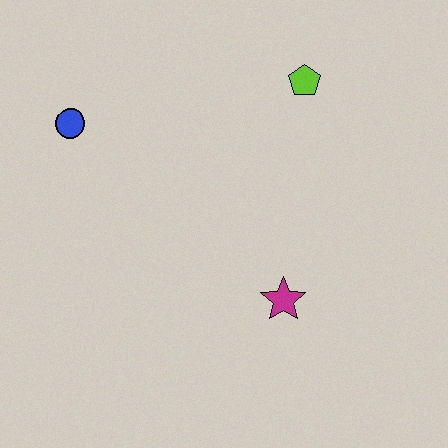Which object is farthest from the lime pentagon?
The blue circle is farthest from the lime pentagon.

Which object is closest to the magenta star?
The lime pentagon is closest to the magenta star.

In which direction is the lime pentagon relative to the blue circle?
The lime pentagon is to the right of the blue circle.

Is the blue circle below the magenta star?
No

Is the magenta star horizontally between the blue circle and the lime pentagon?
Yes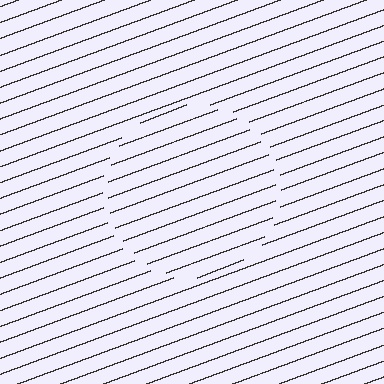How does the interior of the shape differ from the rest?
The interior of the shape contains the same grating, shifted by half a period — the contour is defined by the phase discontinuity where line-ends from the inner and outer gratings abut.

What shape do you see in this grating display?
An illusory circle. The interior of the shape contains the same grating, shifted by half a period — the contour is defined by the phase discontinuity where line-ends from the inner and outer gratings abut.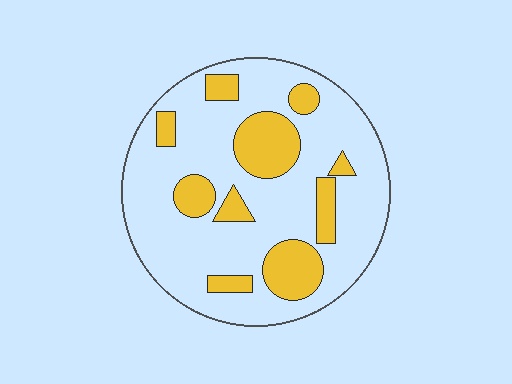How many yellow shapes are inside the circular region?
10.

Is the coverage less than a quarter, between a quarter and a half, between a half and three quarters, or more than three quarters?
Less than a quarter.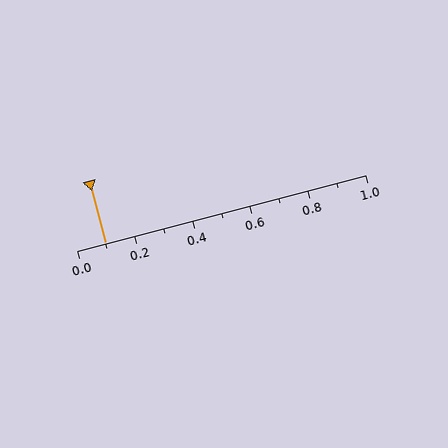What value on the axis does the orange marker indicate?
The marker indicates approximately 0.1.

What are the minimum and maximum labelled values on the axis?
The axis runs from 0.0 to 1.0.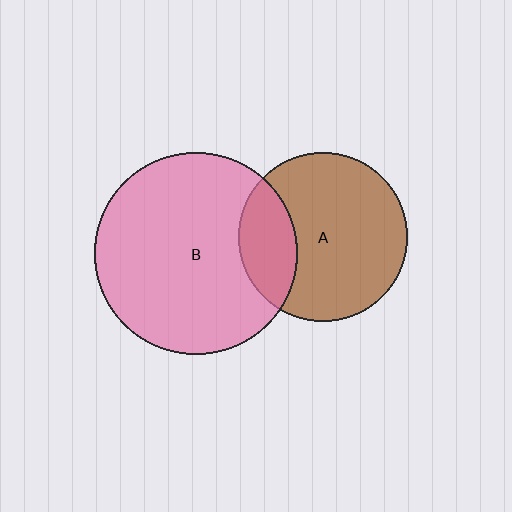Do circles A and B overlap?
Yes.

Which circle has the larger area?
Circle B (pink).